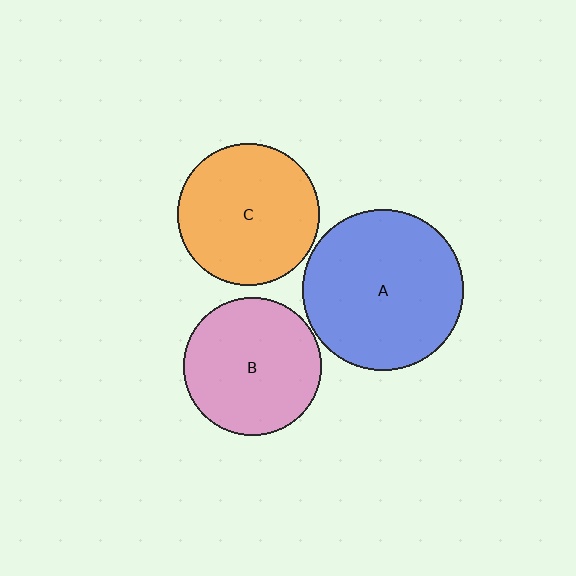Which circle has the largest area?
Circle A (blue).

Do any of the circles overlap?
No, none of the circles overlap.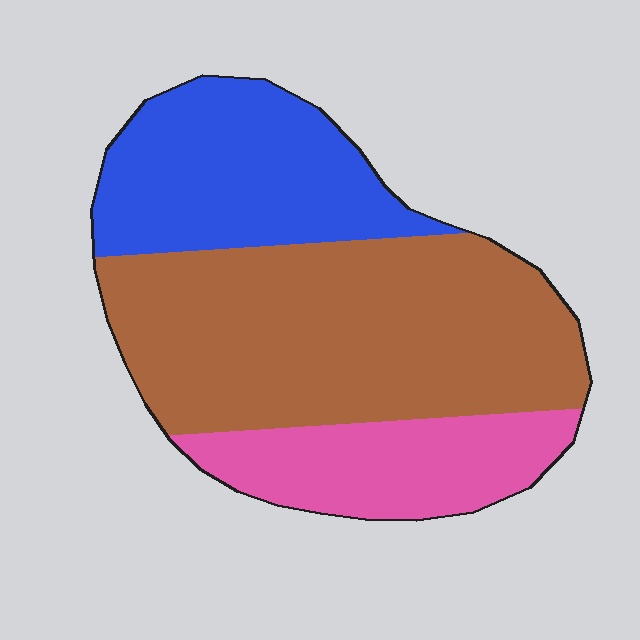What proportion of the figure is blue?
Blue takes up between a sixth and a third of the figure.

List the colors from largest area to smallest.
From largest to smallest: brown, blue, pink.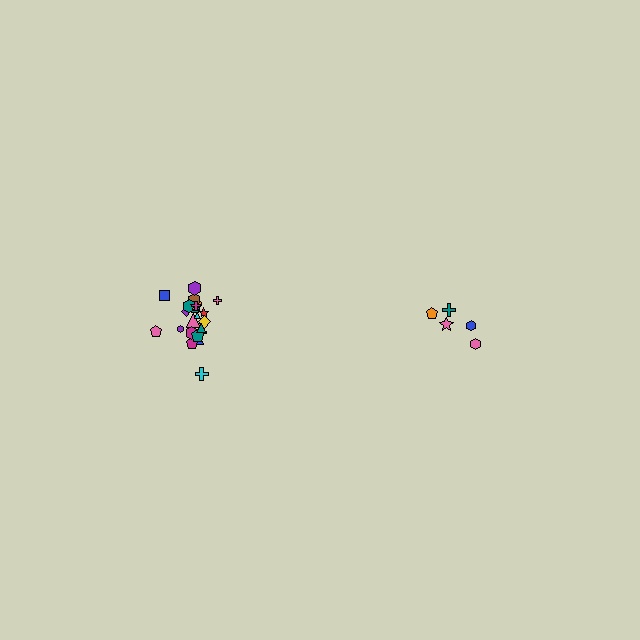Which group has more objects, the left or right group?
The left group.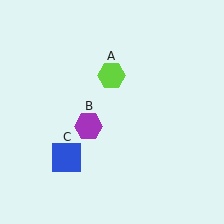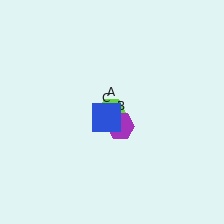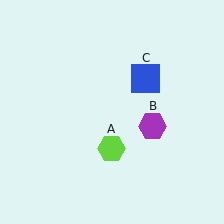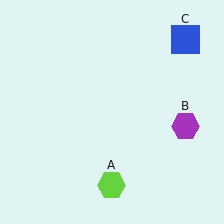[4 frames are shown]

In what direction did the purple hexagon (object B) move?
The purple hexagon (object B) moved right.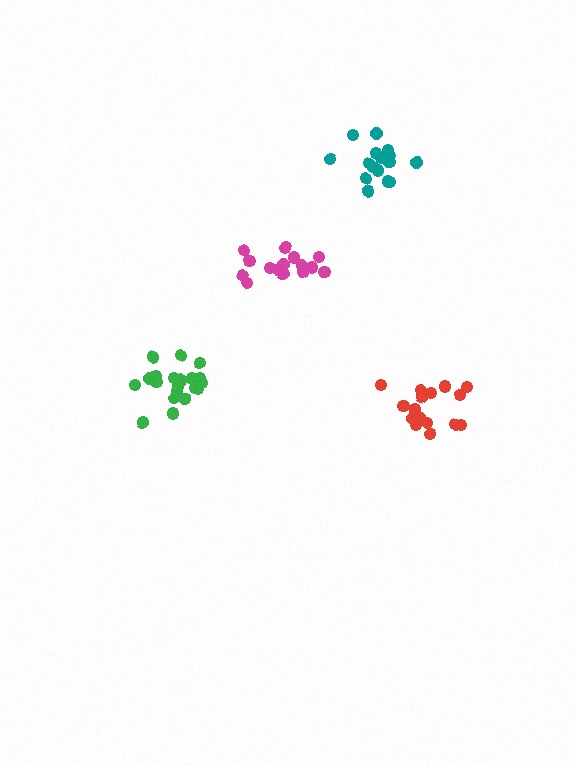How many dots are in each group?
Group 1: 17 dots, Group 2: 20 dots, Group 3: 17 dots, Group 4: 15 dots (69 total).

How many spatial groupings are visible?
There are 4 spatial groupings.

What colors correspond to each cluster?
The clusters are colored: red, green, teal, magenta.